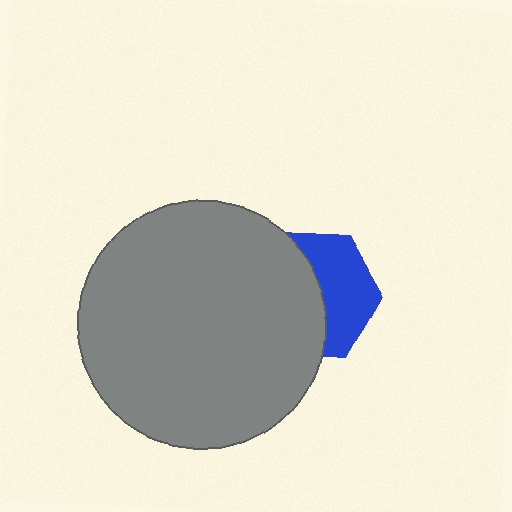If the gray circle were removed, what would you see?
You would see the complete blue hexagon.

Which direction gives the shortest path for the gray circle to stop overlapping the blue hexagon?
Moving left gives the shortest separation.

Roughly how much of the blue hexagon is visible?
About half of it is visible (roughly 45%).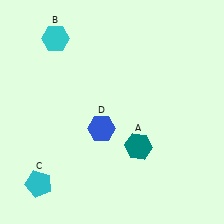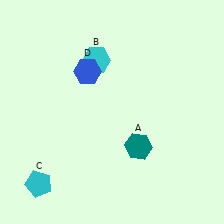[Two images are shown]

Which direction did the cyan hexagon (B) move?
The cyan hexagon (B) moved right.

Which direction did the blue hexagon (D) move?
The blue hexagon (D) moved up.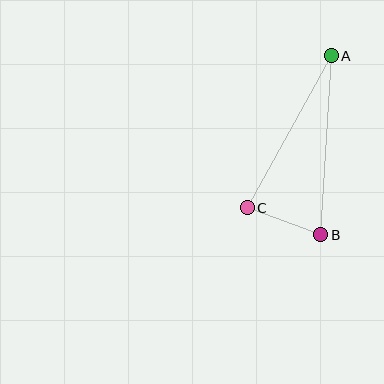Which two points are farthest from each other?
Points A and B are farthest from each other.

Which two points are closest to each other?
Points B and C are closest to each other.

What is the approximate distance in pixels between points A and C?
The distance between A and C is approximately 174 pixels.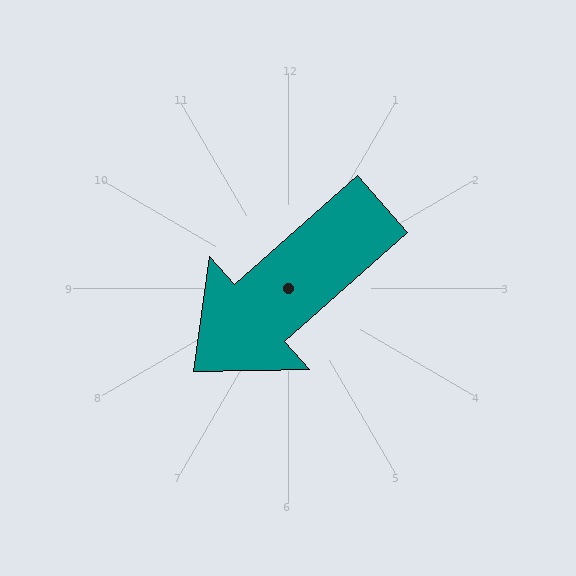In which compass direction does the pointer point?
Southwest.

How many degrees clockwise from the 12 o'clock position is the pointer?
Approximately 228 degrees.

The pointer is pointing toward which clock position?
Roughly 8 o'clock.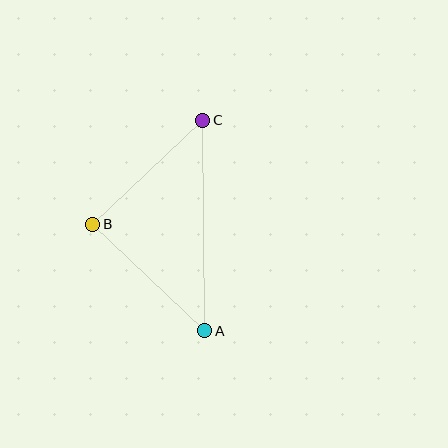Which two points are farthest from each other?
Points A and C are farthest from each other.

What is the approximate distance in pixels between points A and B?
The distance between A and B is approximately 155 pixels.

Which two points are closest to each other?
Points B and C are closest to each other.